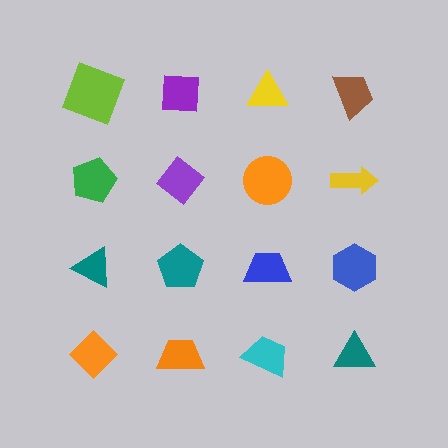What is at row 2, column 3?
An orange circle.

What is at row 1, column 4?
A brown trapezoid.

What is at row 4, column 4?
A teal triangle.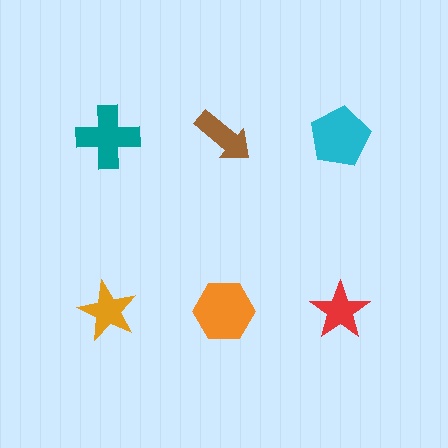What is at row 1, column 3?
A cyan pentagon.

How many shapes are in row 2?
3 shapes.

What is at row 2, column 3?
A red star.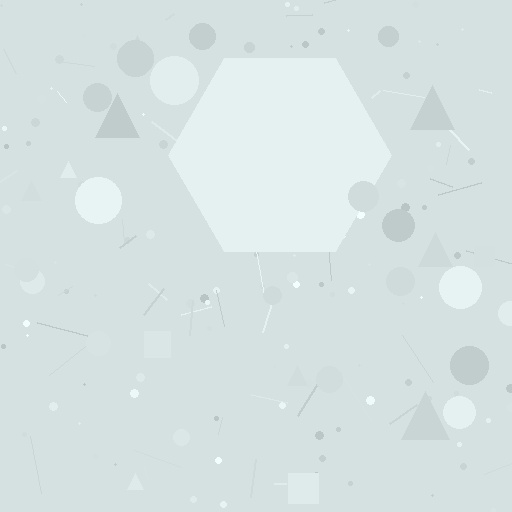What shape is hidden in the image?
A hexagon is hidden in the image.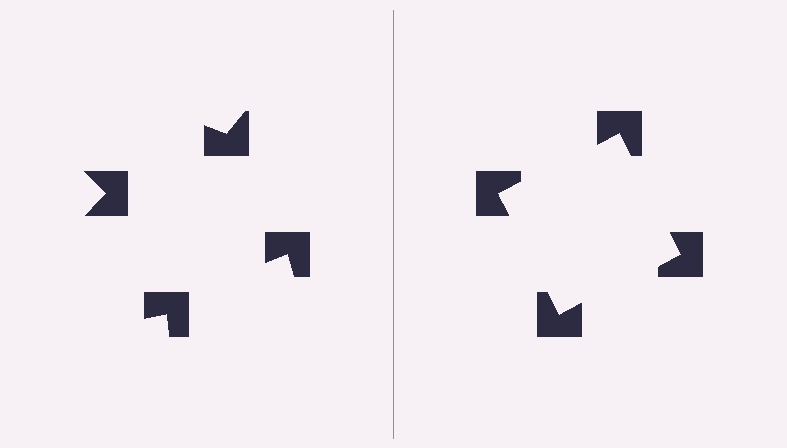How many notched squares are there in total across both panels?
8 — 4 on each side.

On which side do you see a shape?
An illusory square appears on the right side. On the left side the wedge cuts are rotated, so no coherent shape forms.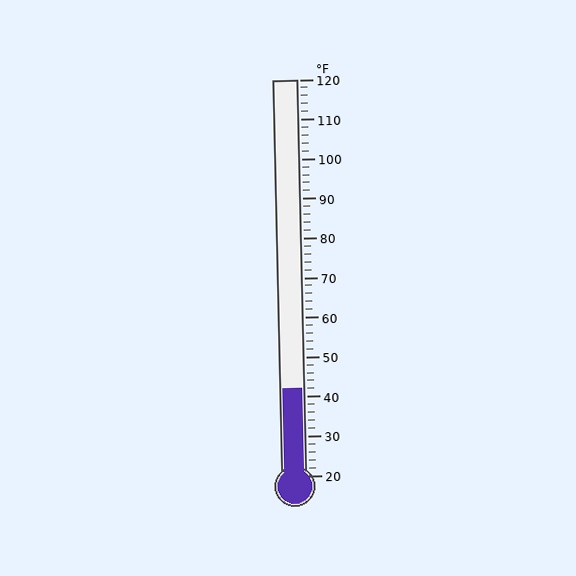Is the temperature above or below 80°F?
The temperature is below 80°F.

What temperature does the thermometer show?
The thermometer shows approximately 42°F.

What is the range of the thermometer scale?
The thermometer scale ranges from 20°F to 120°F.